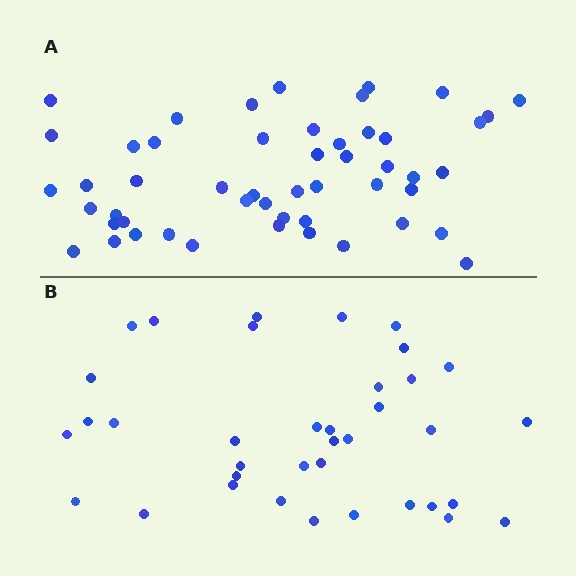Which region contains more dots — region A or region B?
Region A (the top region) has more dots.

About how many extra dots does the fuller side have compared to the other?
Region A has approximately 15 more dots than region B.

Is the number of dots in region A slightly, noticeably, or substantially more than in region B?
Region A has noticeably more, but not dramatically so. The ratio is roughly 1.4 to 1.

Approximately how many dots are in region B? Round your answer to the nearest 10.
About 40 dots. (The exact count is 37, which rounds to 40.)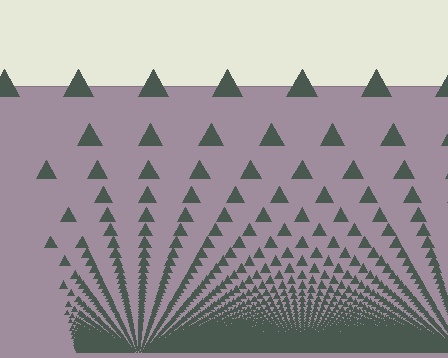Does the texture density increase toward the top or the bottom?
Density increases toward the bottom.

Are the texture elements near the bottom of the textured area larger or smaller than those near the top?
Smaller. The gradient is inverted — elements near the bottom are smaller and denser.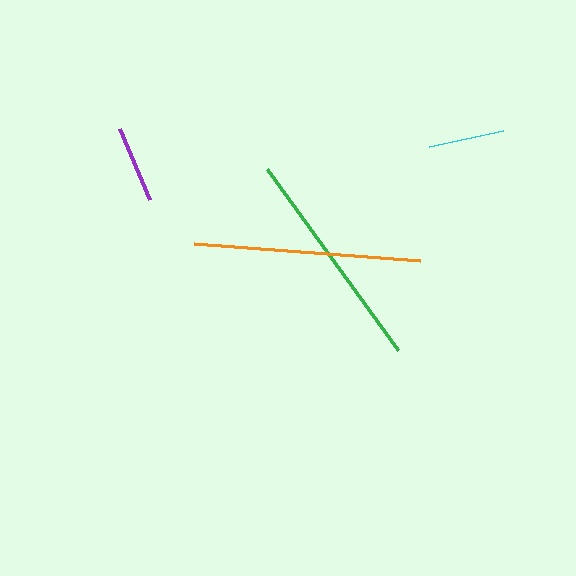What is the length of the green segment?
The green segment is approximately 223 pixels long.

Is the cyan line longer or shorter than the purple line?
The purple line is longer than the cyan line.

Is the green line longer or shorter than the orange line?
The orange line is longer than the green line.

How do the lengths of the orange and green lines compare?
The orange and green lines are approximately the same length.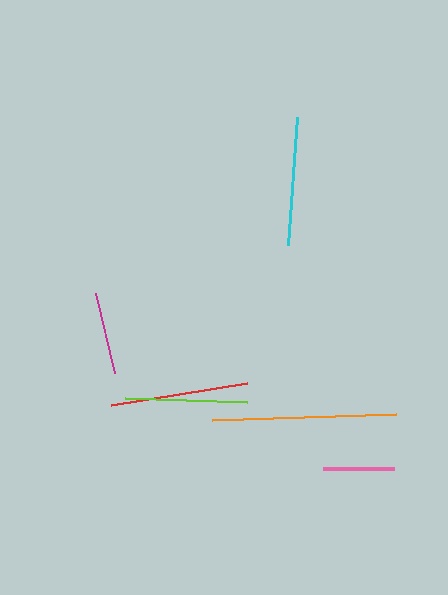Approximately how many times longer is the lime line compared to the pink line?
The lime line is approximately 1.7 times the length of the pink line.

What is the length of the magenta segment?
The magenta segment is approximately 82 pixels long.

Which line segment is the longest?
The orange line is the longest at approximately 184 pixels.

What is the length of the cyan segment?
The cyan segment is approximately 128 pixels long.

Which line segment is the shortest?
The pink line is the shortest at approximately 71 pixels.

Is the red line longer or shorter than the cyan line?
The red line is longer than the cyan line.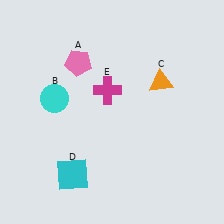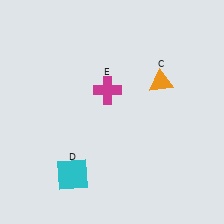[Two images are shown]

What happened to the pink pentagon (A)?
The pink pentagon (A) was removed in Image 2. It was in the top-left area of Image 1.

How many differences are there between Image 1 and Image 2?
There are 2 differences between the two images.